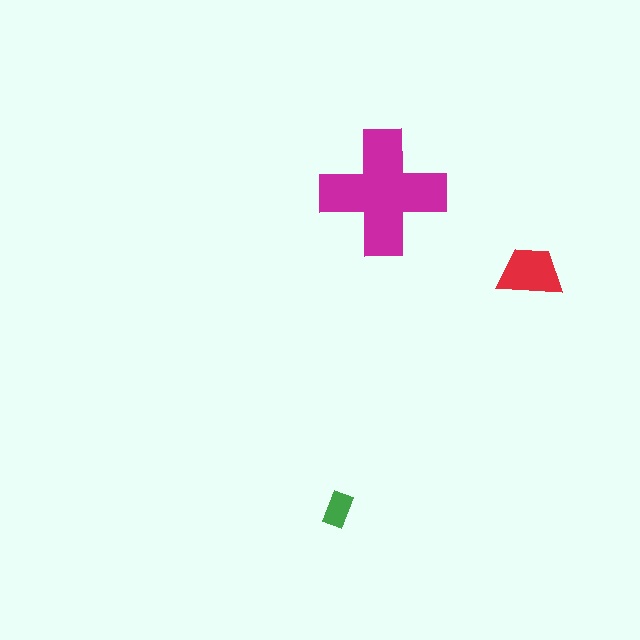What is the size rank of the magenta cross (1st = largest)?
1st.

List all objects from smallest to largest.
The green rectangle, the red trapezoid, the magenta cross.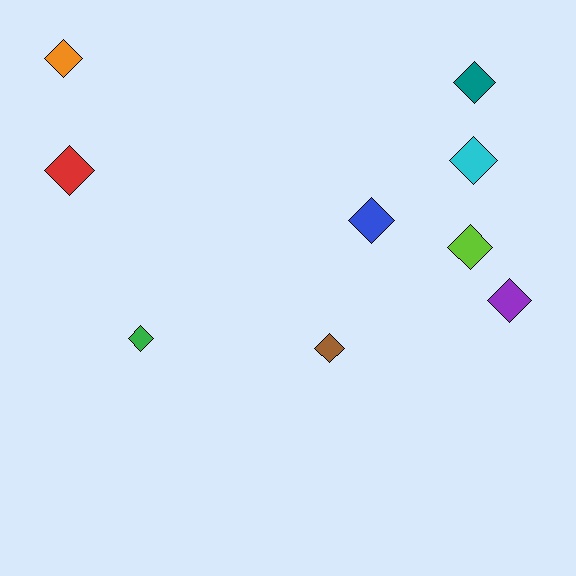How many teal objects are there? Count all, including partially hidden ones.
There is 1 teal object.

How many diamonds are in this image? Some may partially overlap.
There are 9 diamonds.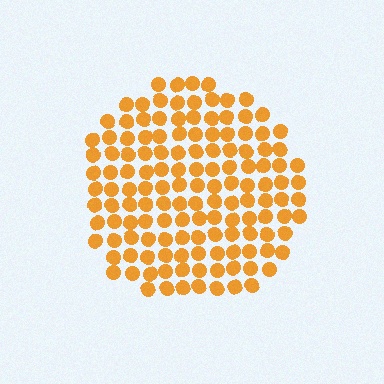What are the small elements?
The small elements are circles.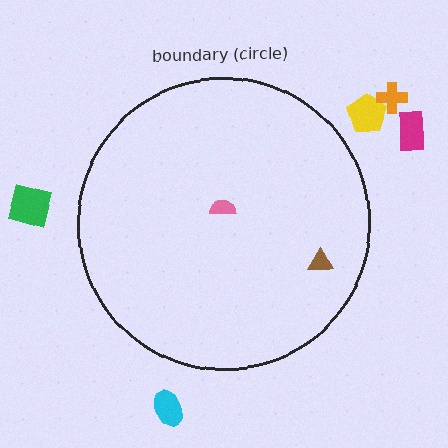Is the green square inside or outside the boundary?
Outside.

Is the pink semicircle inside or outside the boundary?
Inside.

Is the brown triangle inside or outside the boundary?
Inside.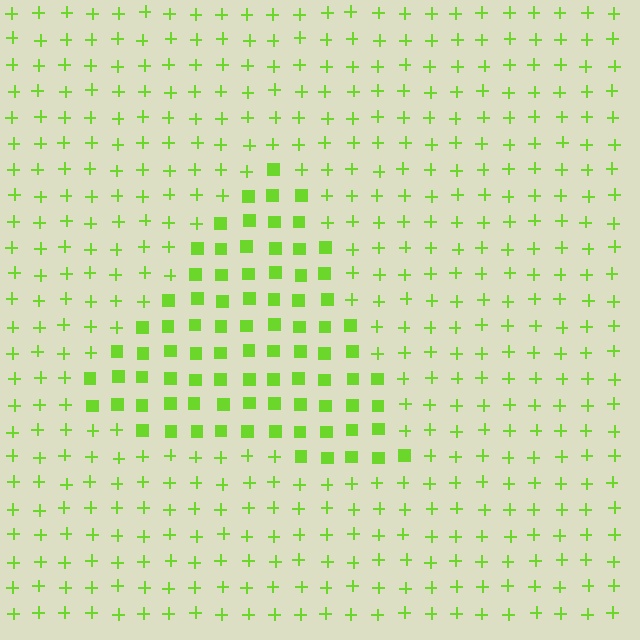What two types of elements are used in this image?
The image uses squares inside the triangle region and plus signs outside it.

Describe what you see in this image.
The image is filled with small lime elements arranged in a uniform grid. A triangle-shaped region contains squares, while the surrounding area contains plus signs. The boundary is defined purely by the change in element shape.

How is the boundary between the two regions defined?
The boundary is defined by a change in element shape: squares inside vs. plus signs outside. All elements share the same color and spacing.